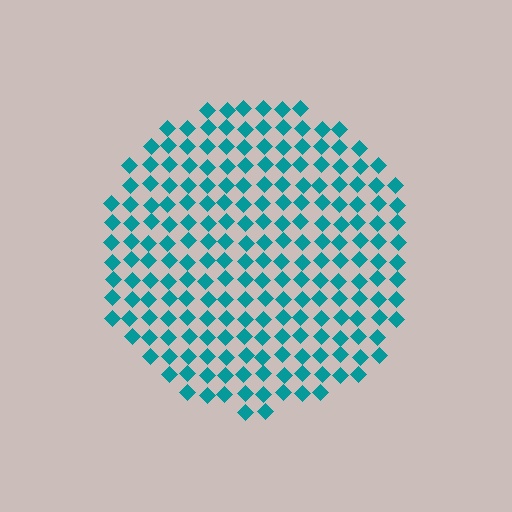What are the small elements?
The small elements are diamonds.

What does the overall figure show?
The overall figure shows a circle.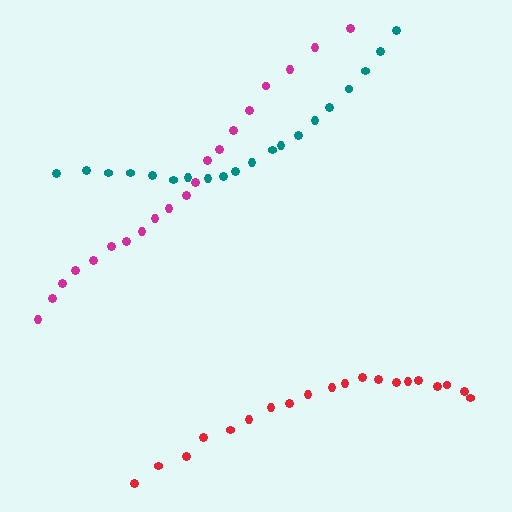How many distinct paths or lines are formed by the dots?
There are 3 distinct paths.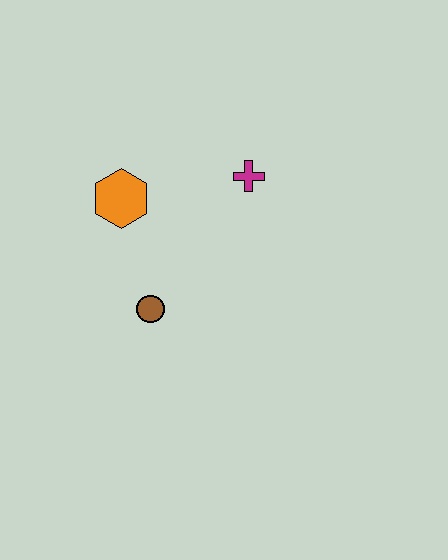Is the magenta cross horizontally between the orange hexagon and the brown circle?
No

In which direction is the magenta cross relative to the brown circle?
The magenta cross is above the brown circle.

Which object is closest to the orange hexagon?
The brown circle is closest to the orange hexagon.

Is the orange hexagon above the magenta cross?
No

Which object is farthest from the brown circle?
The magenta cross is farthest from the brown circle.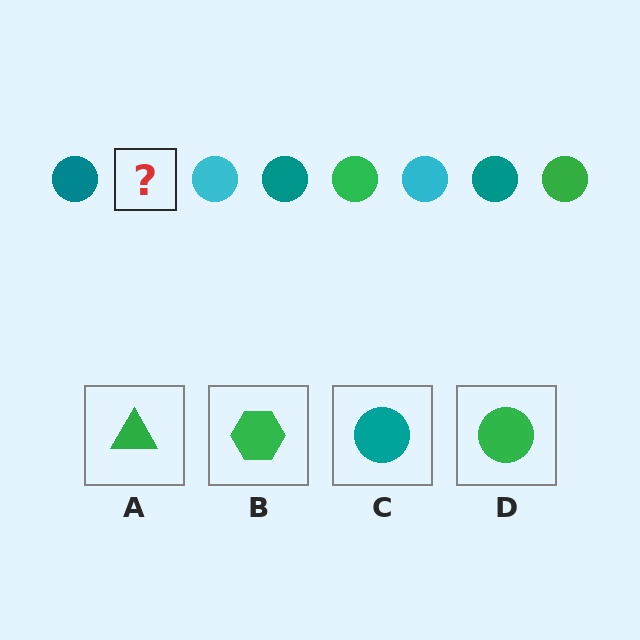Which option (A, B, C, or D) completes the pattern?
D.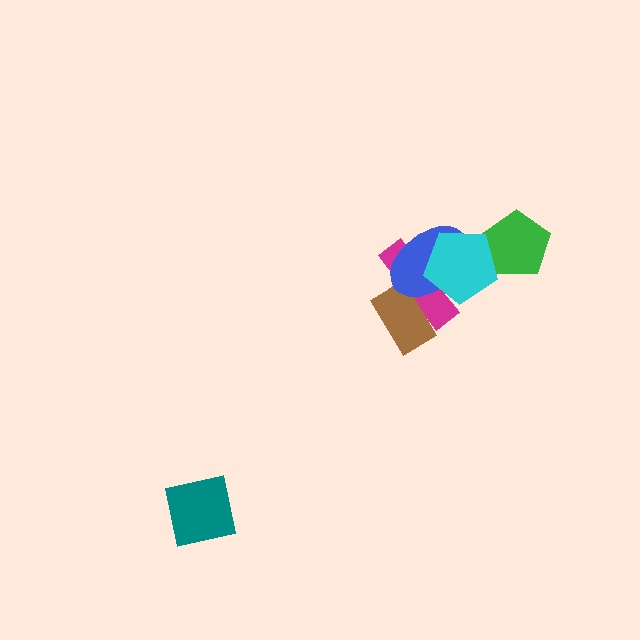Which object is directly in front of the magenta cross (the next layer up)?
The brown rectangle is directly in front of the magenta cross.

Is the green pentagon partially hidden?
Yes, it is partially covered by another shape.